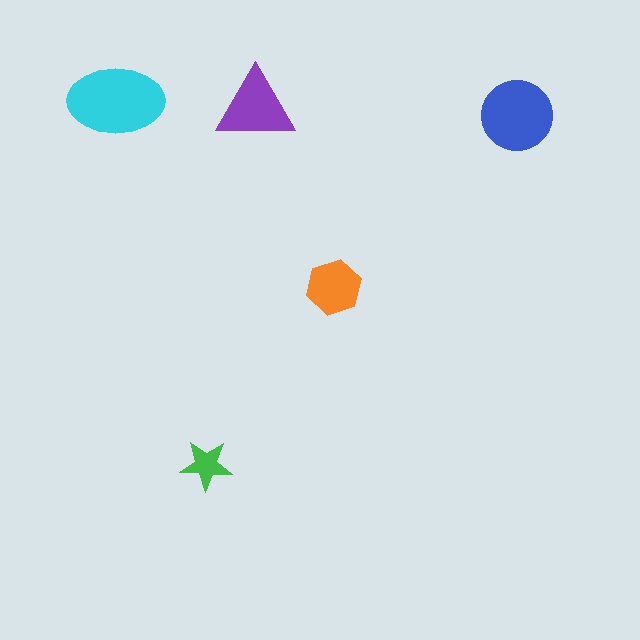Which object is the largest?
The cyan ellipse.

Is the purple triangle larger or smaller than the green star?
Larger.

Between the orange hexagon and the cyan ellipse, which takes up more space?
The cyan ellipse.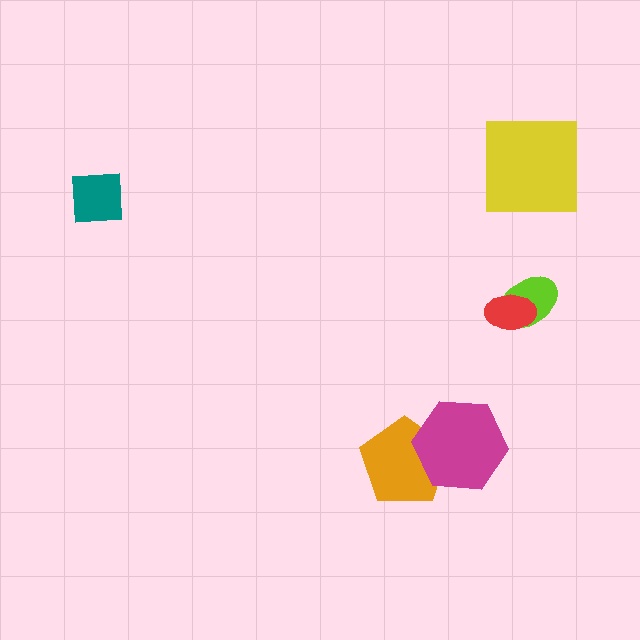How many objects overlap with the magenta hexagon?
1 object overlaps with the magenta hexagon.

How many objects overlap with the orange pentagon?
1 object overlaps with the orange pentagon.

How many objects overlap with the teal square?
0 objects overlap with the teal square.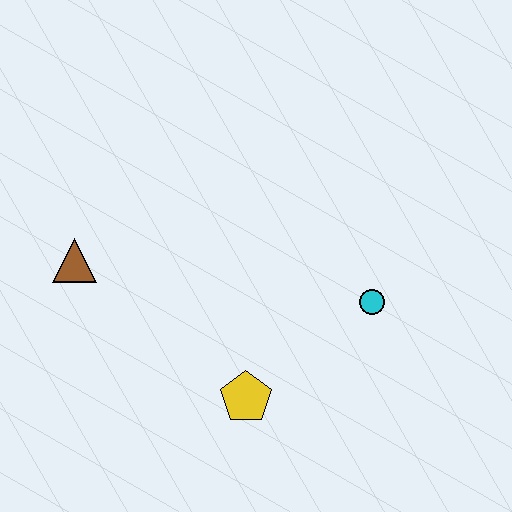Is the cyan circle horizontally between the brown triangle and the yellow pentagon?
No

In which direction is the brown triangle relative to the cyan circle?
The brown triangle is to the left of the cyan circle.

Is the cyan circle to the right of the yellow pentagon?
Yes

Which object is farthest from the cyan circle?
The brown triangle is farthest from the cyan circle.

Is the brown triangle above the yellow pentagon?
Yes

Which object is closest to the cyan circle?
The yellow pentagon is closest to the cyan circle.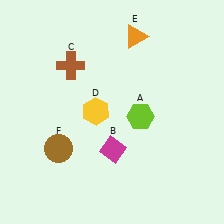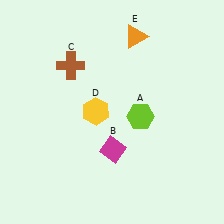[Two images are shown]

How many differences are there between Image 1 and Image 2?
There is 1 difference between the two images.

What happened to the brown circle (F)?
The brown circle (F) was removed in Image 2. It was in the bottom-left area of Image 1.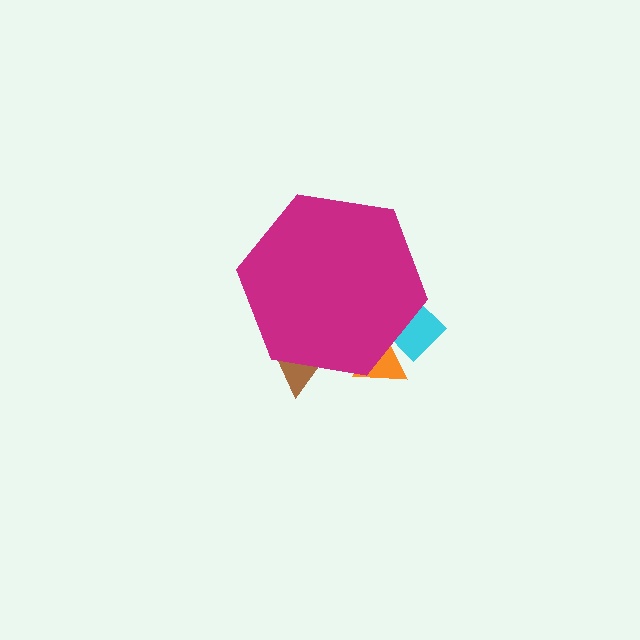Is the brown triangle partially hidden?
Yes, the brown triangle is partially hidden behind the magenta hexagon.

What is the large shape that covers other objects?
A magenta hexagon.